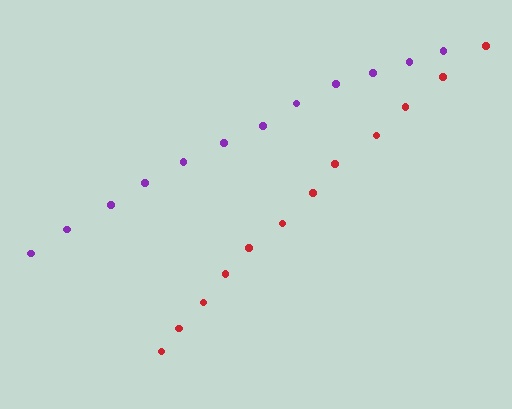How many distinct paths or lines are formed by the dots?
There are 2 distinct paths.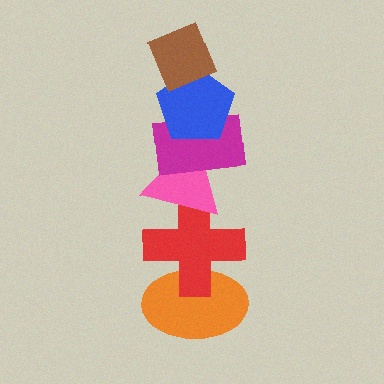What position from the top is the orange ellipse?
The orange ellipse is 6th from the top.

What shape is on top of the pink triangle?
The magenta rectangle is on top of the pink triangle.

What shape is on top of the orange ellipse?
The red cross is on top of the orange ellipse.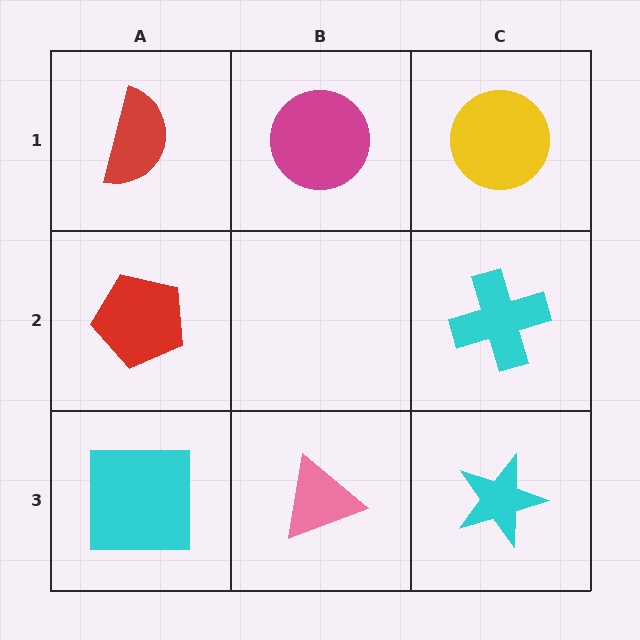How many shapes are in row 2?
2 shapes.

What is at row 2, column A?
A red pentagon.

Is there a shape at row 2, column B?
No, that cell is empty.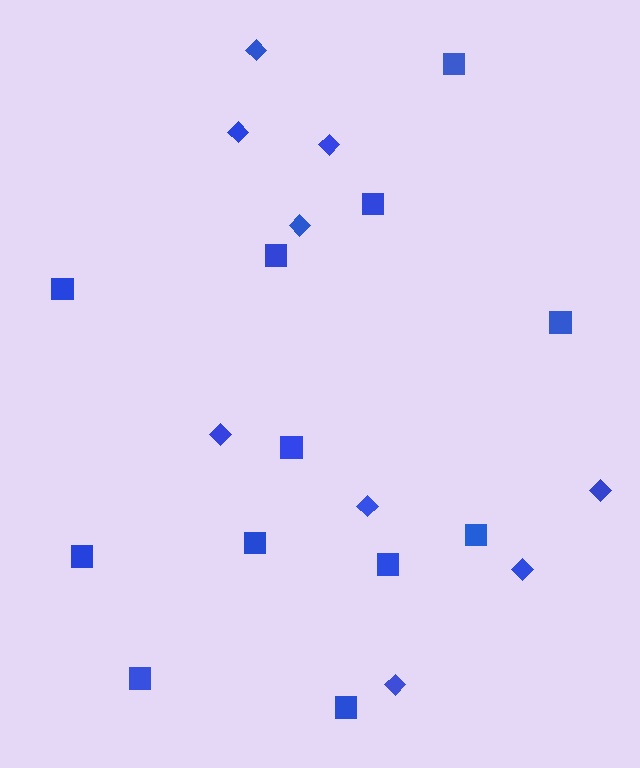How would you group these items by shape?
There are 2 groups: one group of diamonds (9) and one group of squares (12).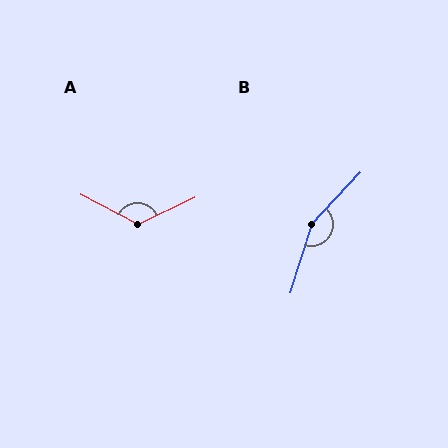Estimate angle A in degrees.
Approximately 127 degrees.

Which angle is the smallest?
A, at approximately 127 degrees.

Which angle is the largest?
B, at approximately 154 degrees.